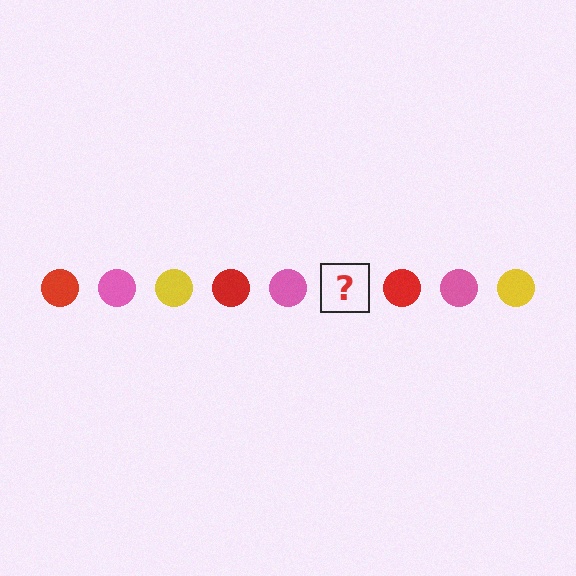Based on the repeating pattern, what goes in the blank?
The blank should be a yellow circle.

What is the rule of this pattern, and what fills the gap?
The rule is that the pattern cycles through red, pink, yellow circles. The gap should be filled with a yellow circle.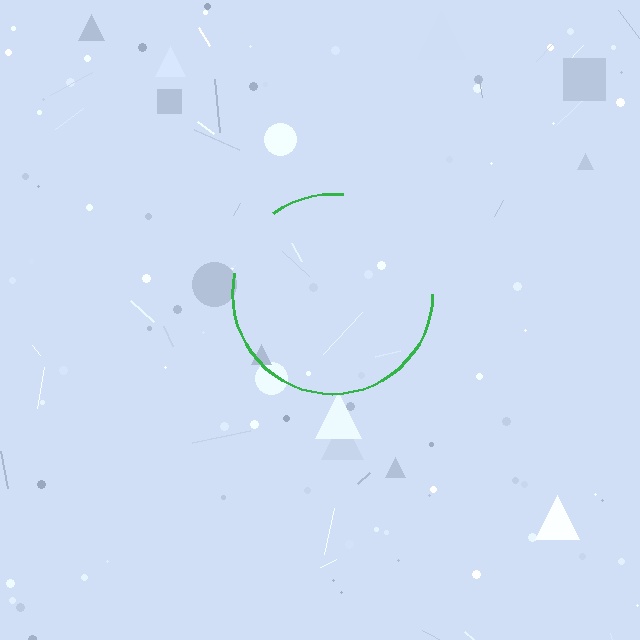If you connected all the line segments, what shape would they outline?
They would outline a circle.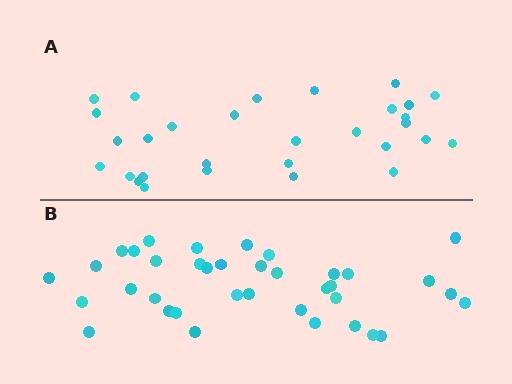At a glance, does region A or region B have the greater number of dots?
Region B (the bottom region) has more dots.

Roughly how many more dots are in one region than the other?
Region B has roughly 8 or so more dots than region A.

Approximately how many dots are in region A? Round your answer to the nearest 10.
About 30 dots.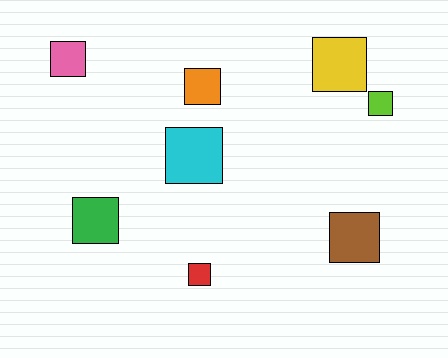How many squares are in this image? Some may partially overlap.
There are 8 squares.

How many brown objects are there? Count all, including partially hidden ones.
There is 1 brown object.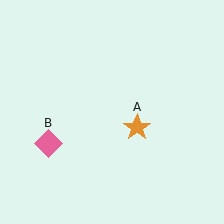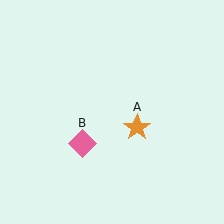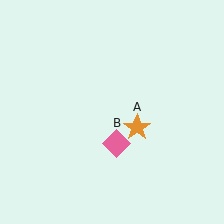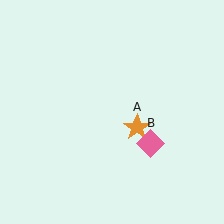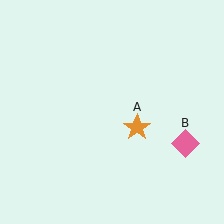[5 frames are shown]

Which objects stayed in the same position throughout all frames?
Orange star (object A) remained stationary.